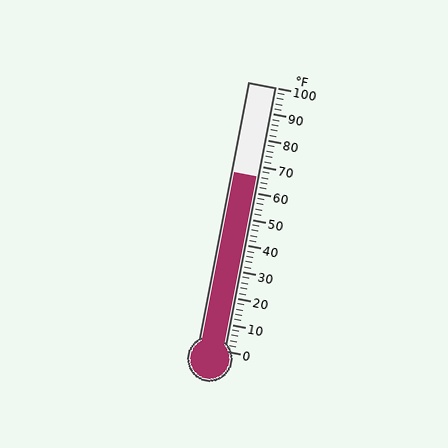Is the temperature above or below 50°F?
The temperature is above 50°F.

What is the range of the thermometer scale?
The thermometer scale ranges from 0°F to 100°F.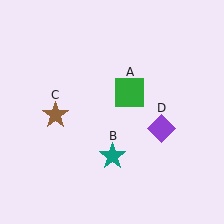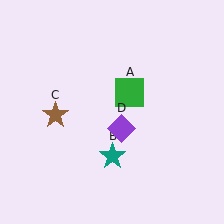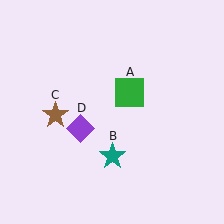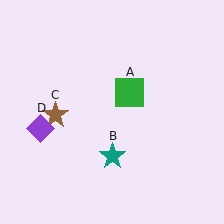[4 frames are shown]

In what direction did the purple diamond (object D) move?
The purple diamond (object D) moved left.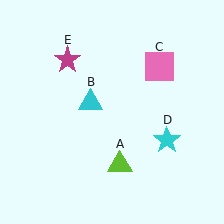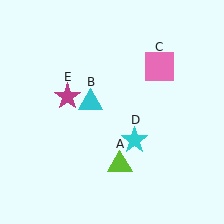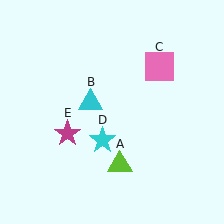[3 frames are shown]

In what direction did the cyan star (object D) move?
The cyan star (object D) moved left.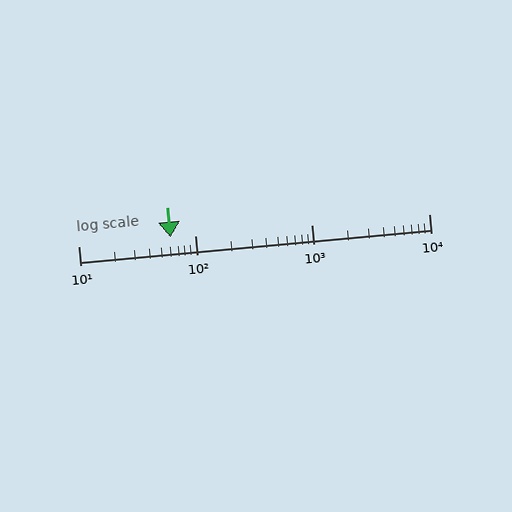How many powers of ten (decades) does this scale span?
The scale spans 3 decades, from 10 to 10000.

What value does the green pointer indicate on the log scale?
The pointer indicates approximately 61.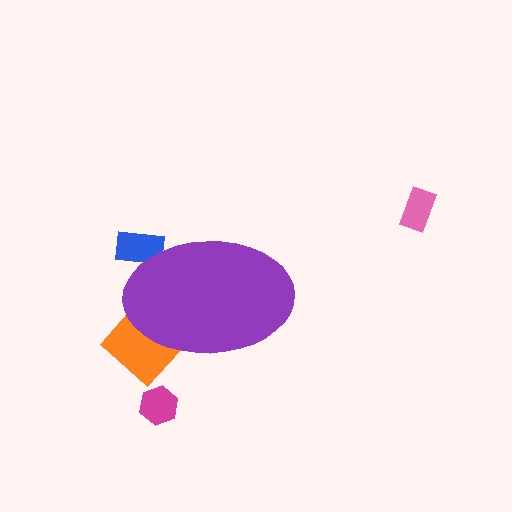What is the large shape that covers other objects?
A purple ellipse.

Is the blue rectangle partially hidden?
Yes, the blue rectangle is partially hidden behind the purple ellipse.